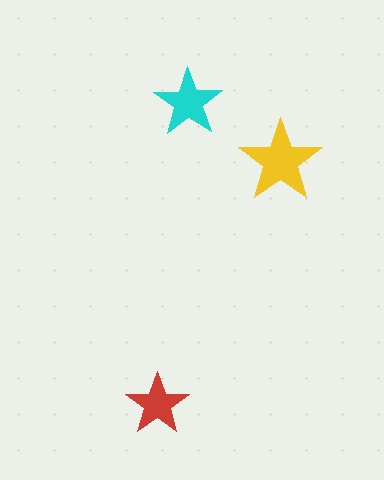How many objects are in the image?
There are 3 objects in the image.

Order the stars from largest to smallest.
the yellow one, the cyan one, the red one.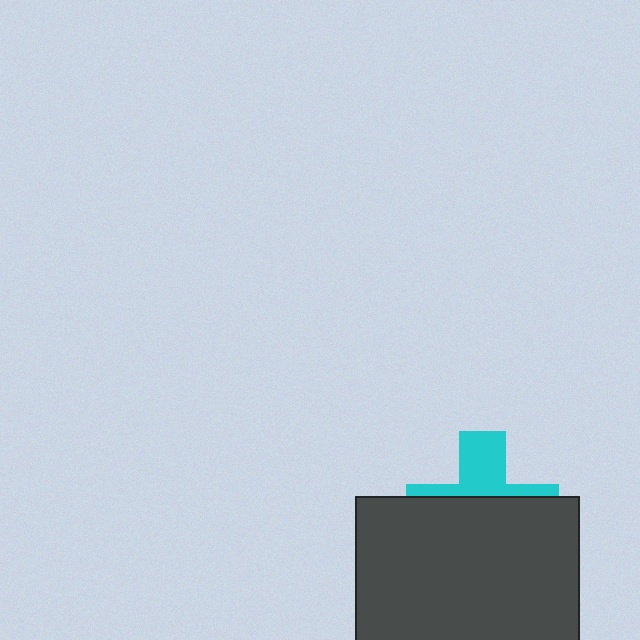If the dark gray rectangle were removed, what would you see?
You would see the complete cyan cross.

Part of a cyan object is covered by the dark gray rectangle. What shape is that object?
It is a cross.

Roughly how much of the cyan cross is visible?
A small part of it is visible (roughly 35%).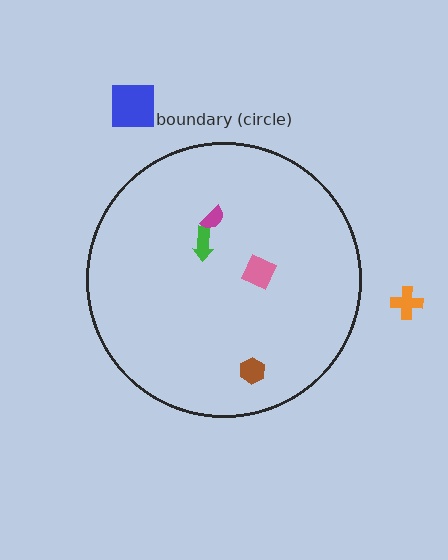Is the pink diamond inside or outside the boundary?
Inside.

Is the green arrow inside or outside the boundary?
Inside.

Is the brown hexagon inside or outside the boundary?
Inside.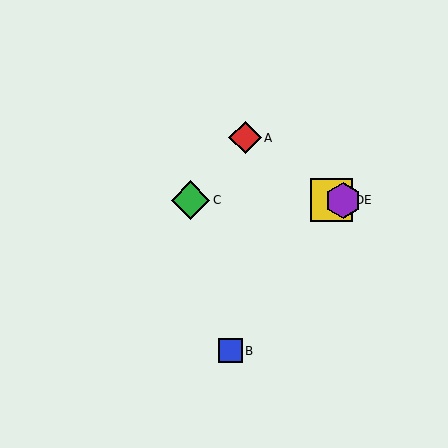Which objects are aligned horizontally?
Objects C, D, E are aligned horizontally.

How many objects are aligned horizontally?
3 objects (C, D, E) are aligned horizontally.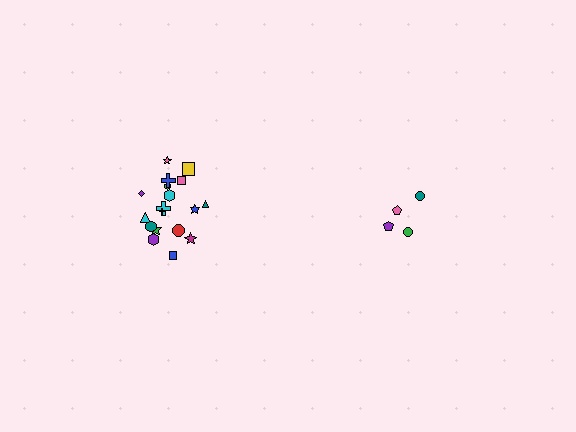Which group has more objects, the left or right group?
The left group.